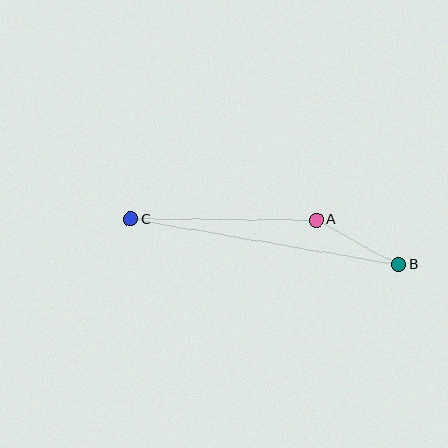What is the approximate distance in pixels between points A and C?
The distance between A and C is approximately 186 pixels.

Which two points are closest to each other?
Points A and B are closest to each other.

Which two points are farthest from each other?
Points B and C are farthest from each other.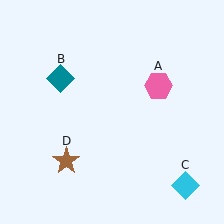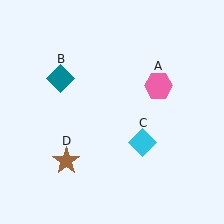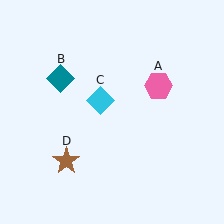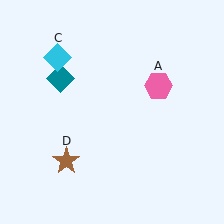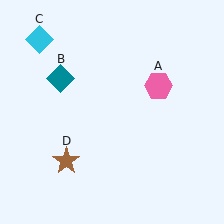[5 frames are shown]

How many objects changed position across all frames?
1 object changed position: cyan diamond (object C).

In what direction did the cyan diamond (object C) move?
The cyan diamond (object C) moved up and to the left.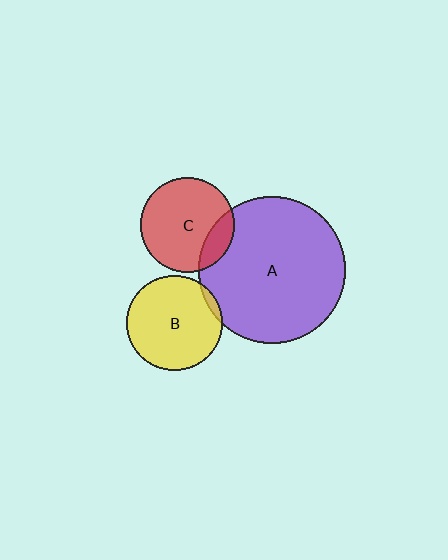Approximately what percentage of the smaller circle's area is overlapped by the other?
Approximately 5%.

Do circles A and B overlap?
Yes.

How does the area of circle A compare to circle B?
Approximately 2.4 times.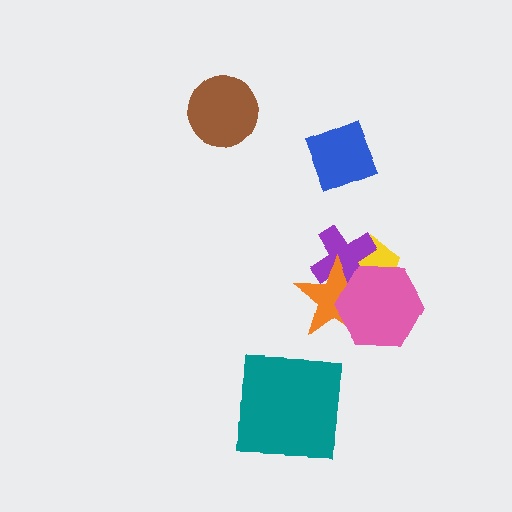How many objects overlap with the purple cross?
3 objects overlap with the purple cross.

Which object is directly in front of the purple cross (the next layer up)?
The orange star is directly in front of the purple cross.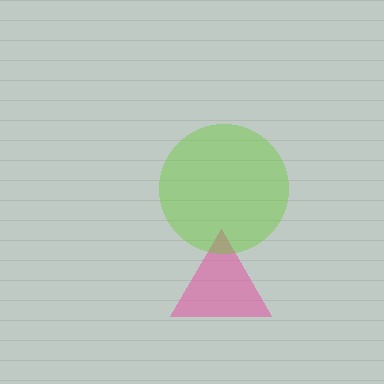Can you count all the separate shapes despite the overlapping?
Yes, there are 2 separate shapes.